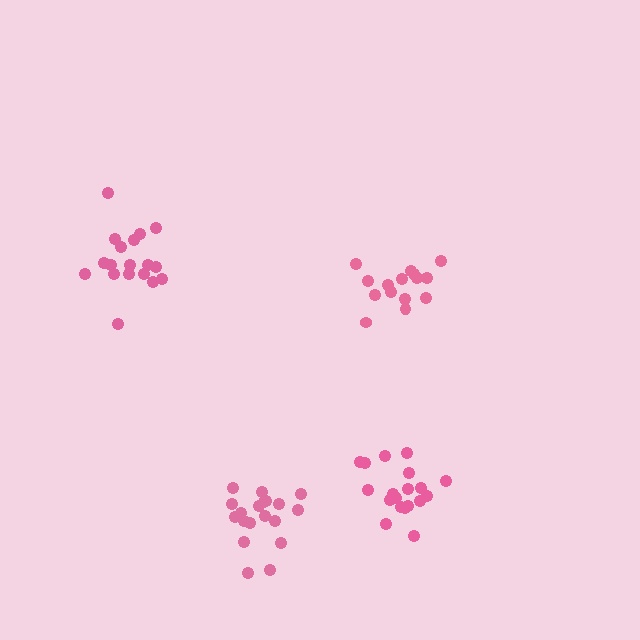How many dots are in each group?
Group 1: 18 dots, Group 2: 15 dots, Group 3: 19 dots, Group 4: 19 dots (71 total).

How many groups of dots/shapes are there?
There are 4 groups.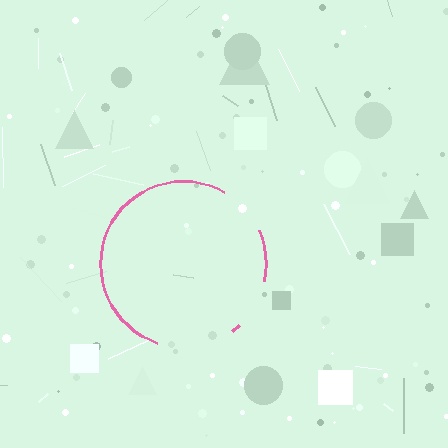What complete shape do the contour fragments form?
The contour fragments form a circle.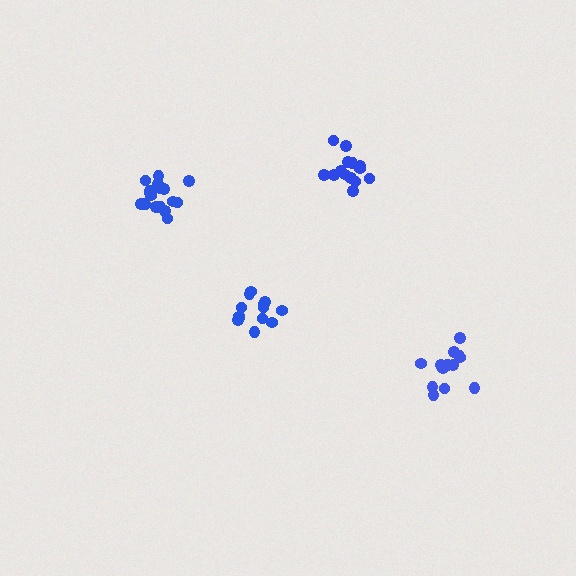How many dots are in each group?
Group 1: 13 dots, Group 2: 15 dots, Group 3: 17 dots, Group 4: 13 dots (58 total).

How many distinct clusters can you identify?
There are 4 distinct clusters.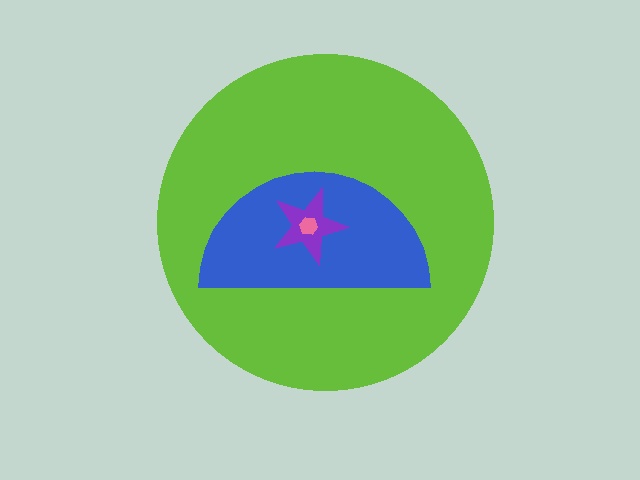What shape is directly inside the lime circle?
The blue semicircle.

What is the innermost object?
The pink hexagon.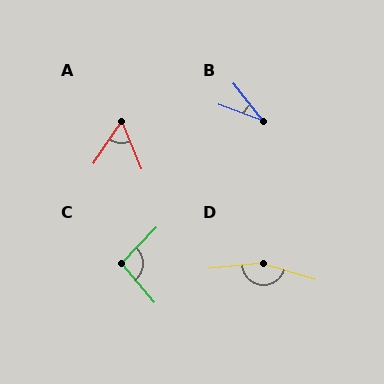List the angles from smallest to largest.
B (31°), A (57°), C (96°), D (158°).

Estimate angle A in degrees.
Approximately 57 degrees.